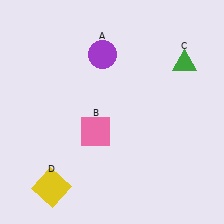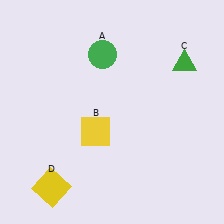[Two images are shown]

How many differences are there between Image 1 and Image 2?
There are 2 differences between the two images.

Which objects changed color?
A changed from purple to green. B changed from pink to yellow.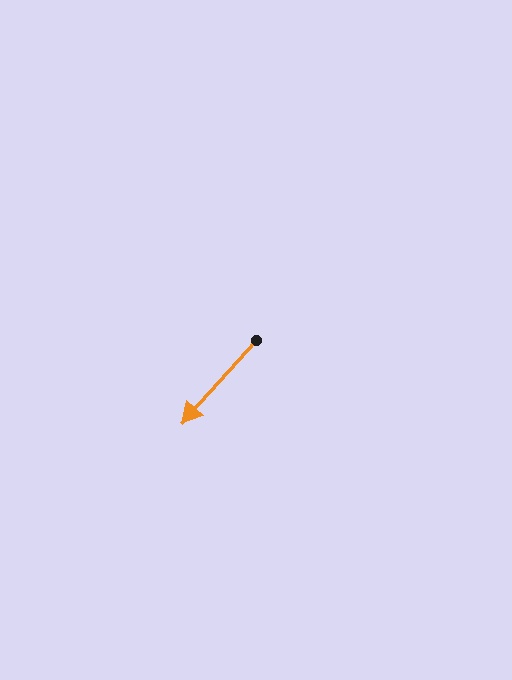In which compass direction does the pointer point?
Southwest.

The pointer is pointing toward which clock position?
Roughly 7 o'clock.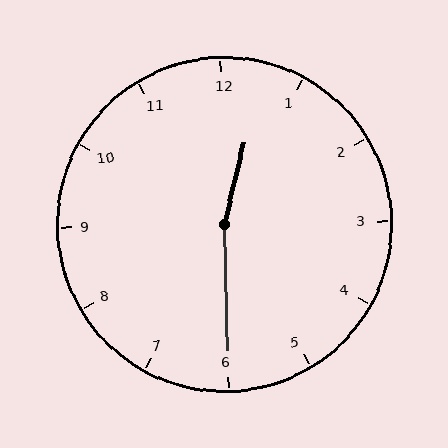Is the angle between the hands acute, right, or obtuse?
It is obtuse.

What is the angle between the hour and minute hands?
Approximately 165 degrees.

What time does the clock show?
12:30.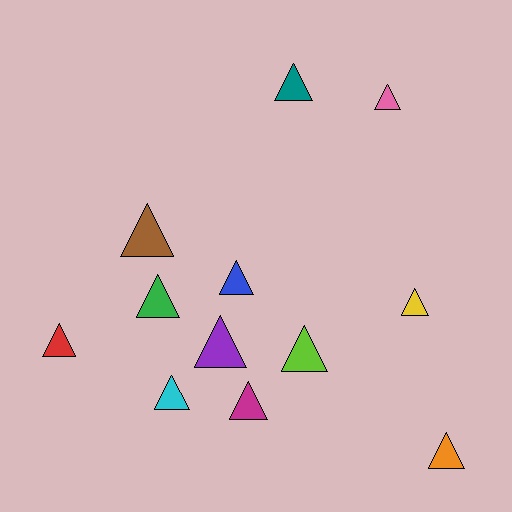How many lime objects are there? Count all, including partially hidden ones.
There is 1 lime object.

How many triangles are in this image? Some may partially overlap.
There are 12 triangles.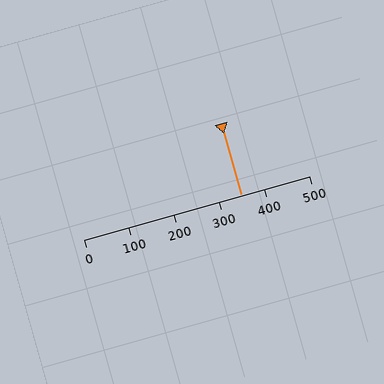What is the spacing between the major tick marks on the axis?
The major ticks are spaced 100 apart.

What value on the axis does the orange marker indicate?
The marker indicates approximately 350.